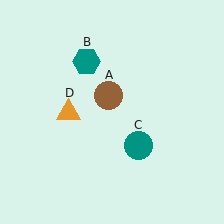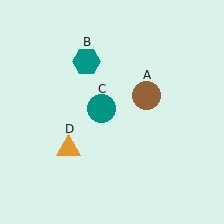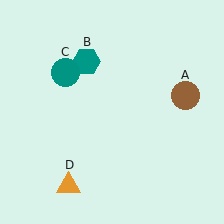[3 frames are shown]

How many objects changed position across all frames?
3 objects changed position: brown circle (object A), teal circle (object C), orange triangle (object D).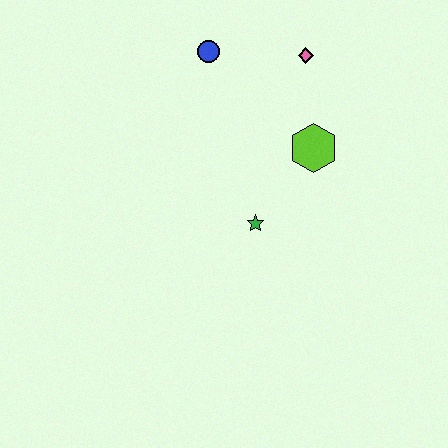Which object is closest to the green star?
The lime hexagon is closest to the green star.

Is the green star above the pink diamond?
No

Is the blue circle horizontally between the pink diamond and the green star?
No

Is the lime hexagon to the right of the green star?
Yes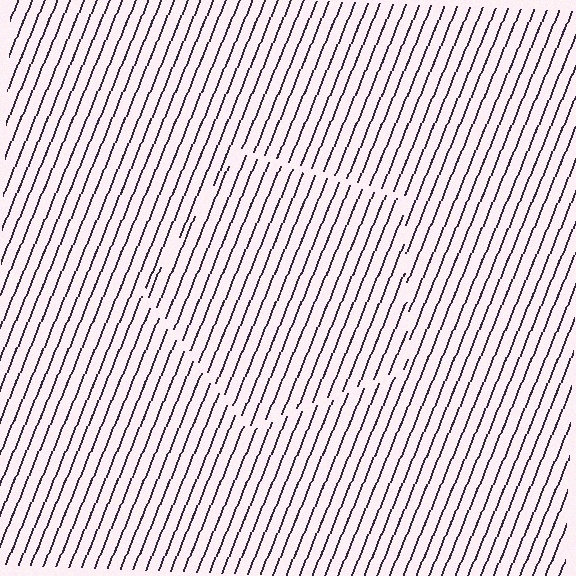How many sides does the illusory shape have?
5 sides — the line-ends trace a pentagon.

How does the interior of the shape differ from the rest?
The interior of the shape contains the same grating, shifted by half a period — the contour is defined by the phase discontinuity where line-ends from the inner and outer gratings abut.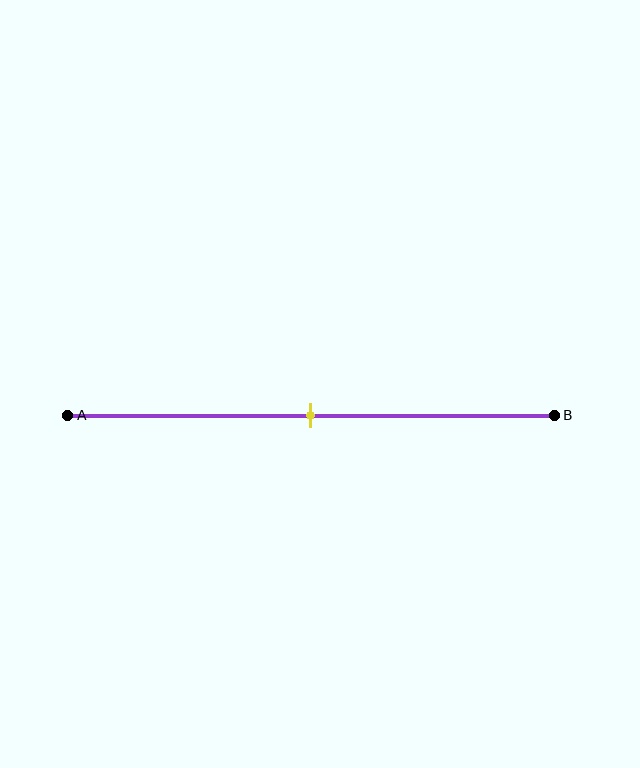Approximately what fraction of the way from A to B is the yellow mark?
The yellow mark is approximately 50% of the way from A to B.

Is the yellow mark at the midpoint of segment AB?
Yes, the mark is approximately at the midpoint.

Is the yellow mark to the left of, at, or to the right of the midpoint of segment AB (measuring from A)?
The yellow mark is approximately at the midpoint of segment AB.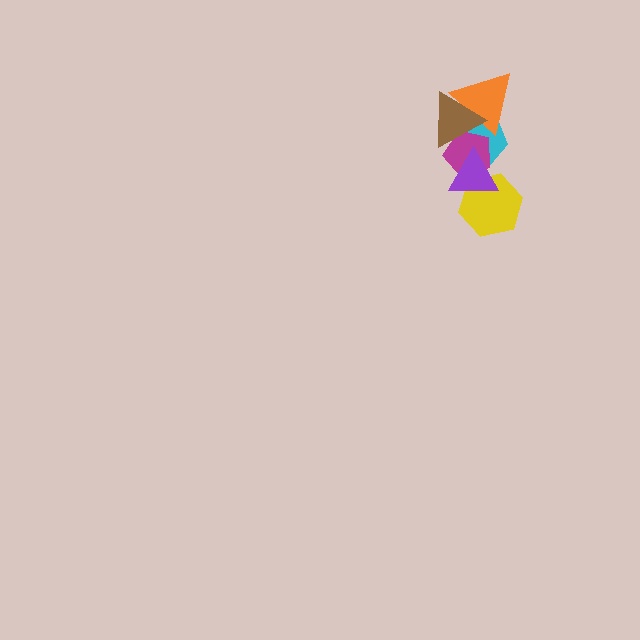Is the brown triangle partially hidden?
No, no other shape covers it.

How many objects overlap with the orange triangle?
3 objects overlap with the orange triangle.